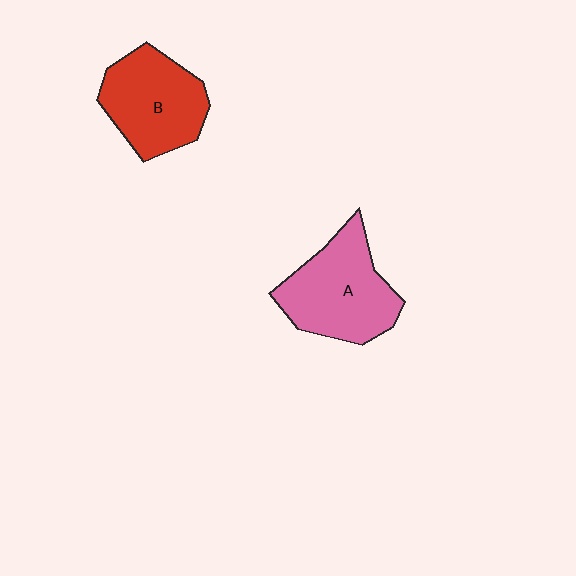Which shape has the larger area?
Shape A (pink).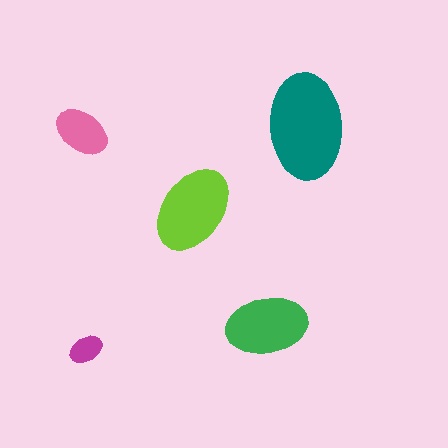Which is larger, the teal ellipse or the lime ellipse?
The teal one.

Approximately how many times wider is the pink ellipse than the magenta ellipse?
About 1.5 times wider.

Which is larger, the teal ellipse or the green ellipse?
The teal one.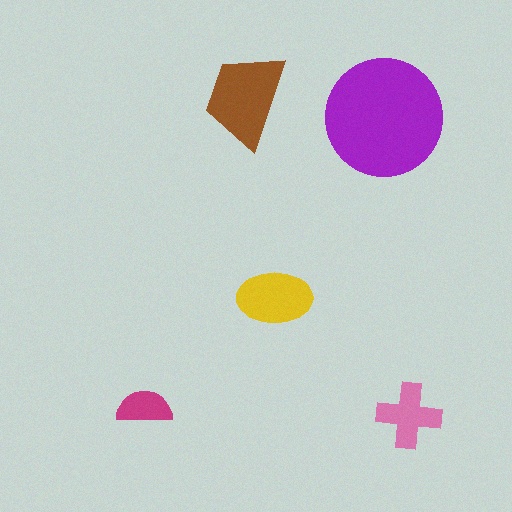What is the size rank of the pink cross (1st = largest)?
4th.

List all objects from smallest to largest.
The magenta semicircle, the pink cross, the yellow ellipse, the brown trapezoid, the purple circle.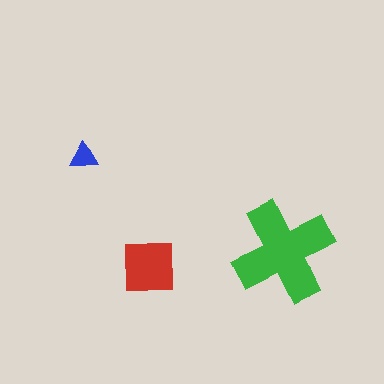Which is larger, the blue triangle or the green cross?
The green cross.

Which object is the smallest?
The blue triangle.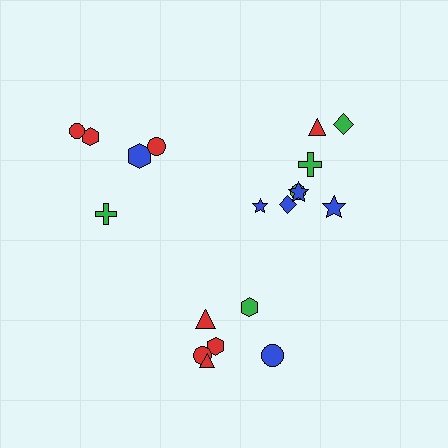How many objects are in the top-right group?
There are 8 objects.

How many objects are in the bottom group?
There are 6 objects.